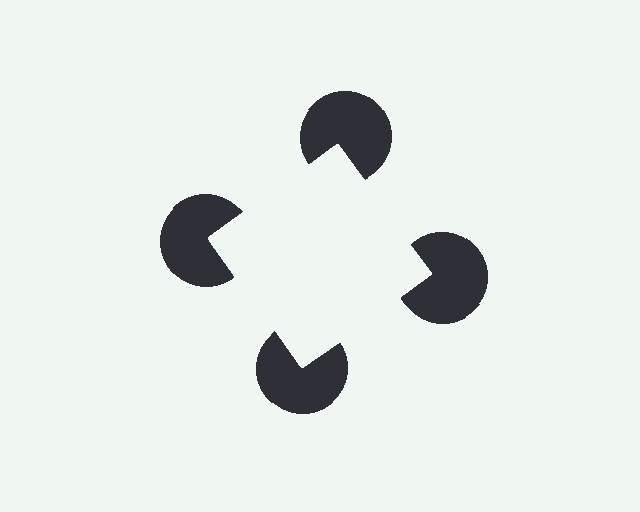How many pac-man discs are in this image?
There are 4 — one at each vertex of the illusory square.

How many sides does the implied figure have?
4 sides.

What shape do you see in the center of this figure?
An illusory square — its edges are inferred from the aligned wedge cuts in the pac-man discs, not physically drawn.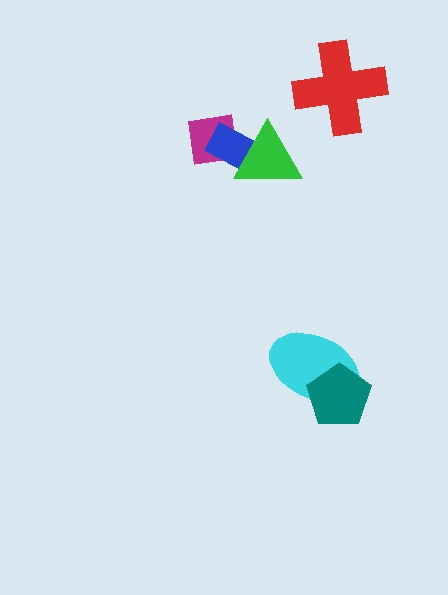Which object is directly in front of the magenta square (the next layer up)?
The blue rectangle is directly in front of the magenta square.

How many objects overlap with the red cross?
0 objects overlap with the red cross.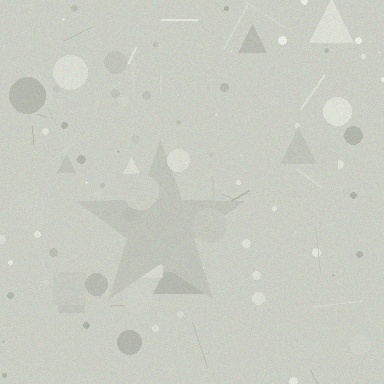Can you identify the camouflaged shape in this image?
The camouflaged shape is a star.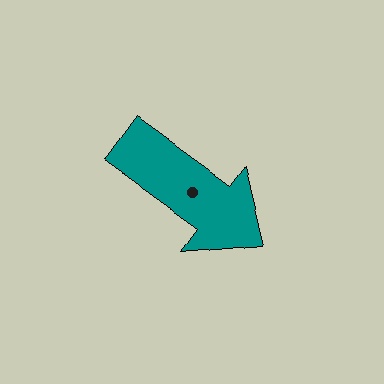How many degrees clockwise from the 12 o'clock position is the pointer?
Approximately 126 degrees.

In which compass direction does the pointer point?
Southeast.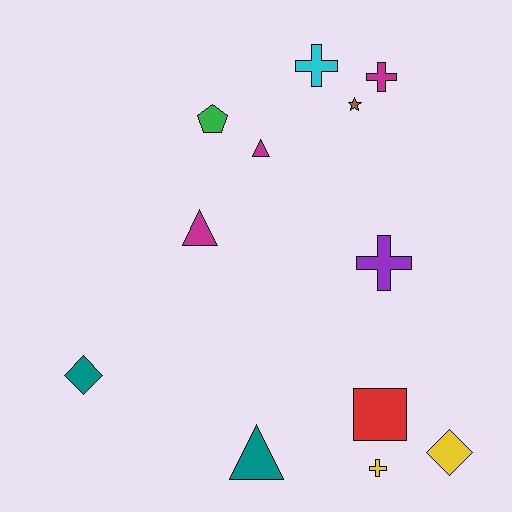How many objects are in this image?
There are 12 objects.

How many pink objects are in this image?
There are no pink objects.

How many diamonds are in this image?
There are 2 diamonds.